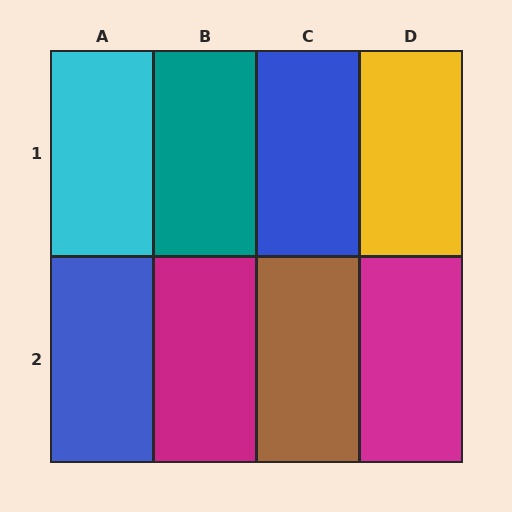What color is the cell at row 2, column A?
Blue.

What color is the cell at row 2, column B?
Magenta.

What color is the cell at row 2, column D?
Magenta.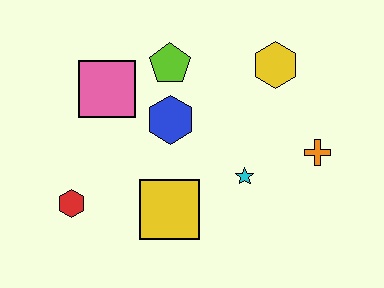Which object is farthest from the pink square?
The orange cross is farthest from the pink square.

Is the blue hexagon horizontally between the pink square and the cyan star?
Yes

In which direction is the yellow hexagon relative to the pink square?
The yellow hexagon is to the right of the pink square.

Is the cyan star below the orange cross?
Yes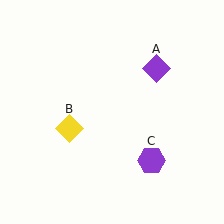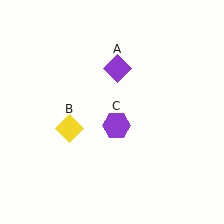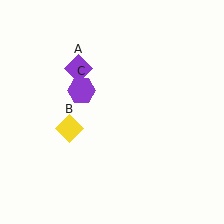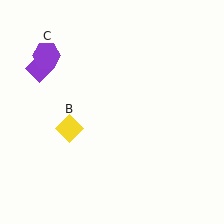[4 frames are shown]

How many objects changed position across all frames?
2 objects changed position: purple diamond (object A), purple hexagon (object C).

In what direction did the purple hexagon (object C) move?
The purple hexagon (object C) moved up and to the left.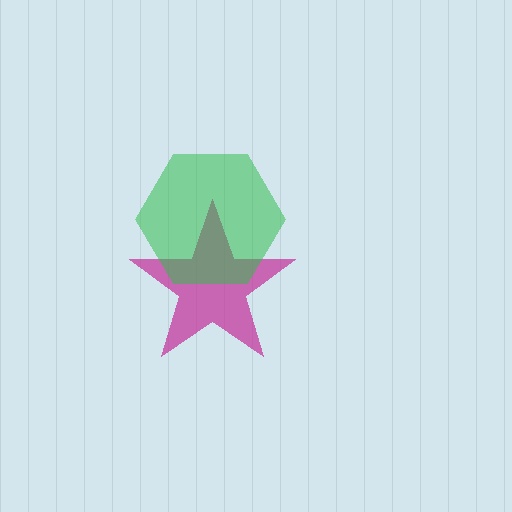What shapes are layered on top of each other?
The layered shapes are: a magenta star, a green hexagon.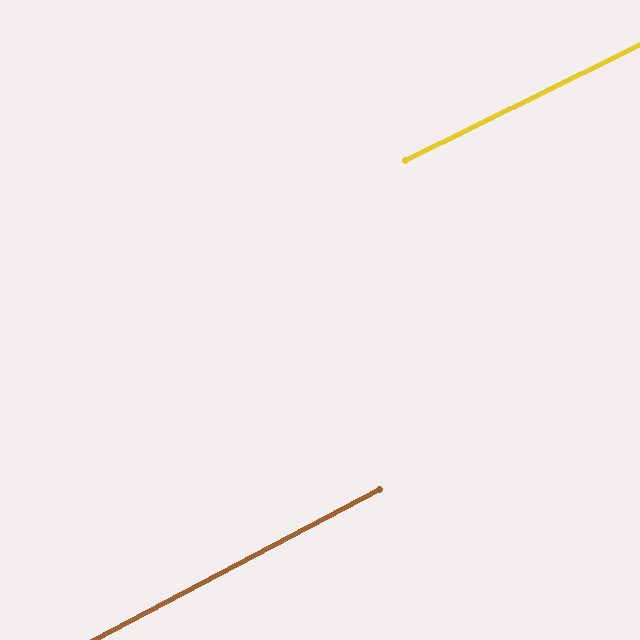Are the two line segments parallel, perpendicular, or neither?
Parallel — their directions differ by only 1.7°.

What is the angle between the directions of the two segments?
Approximately 2 degrees.